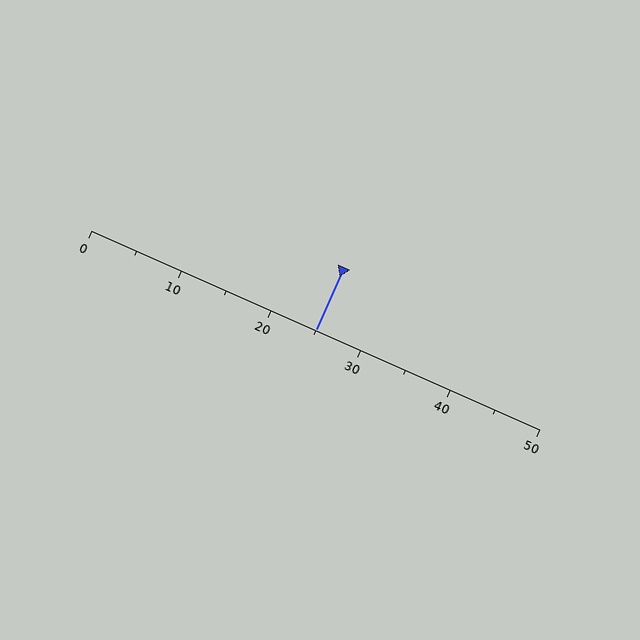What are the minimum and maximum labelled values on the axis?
The axis runs from 0 to 50.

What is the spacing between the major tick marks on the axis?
The major ticks are spaced 10 apart.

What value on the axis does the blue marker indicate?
The marker indicates approximately 25.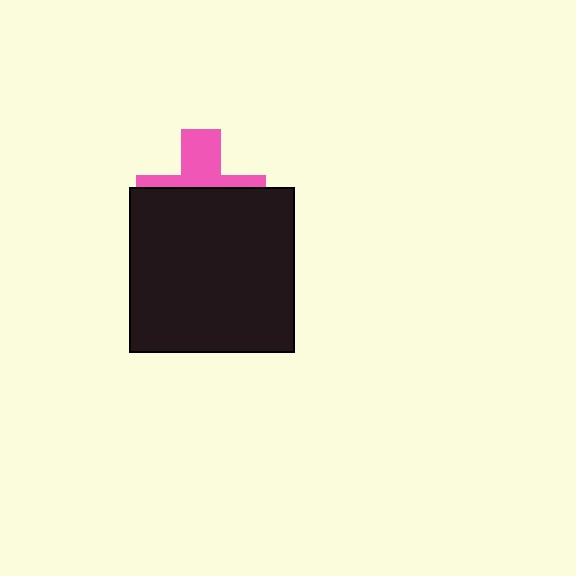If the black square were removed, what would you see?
You would see the complete pink cross.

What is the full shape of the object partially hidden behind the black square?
The partially hidden object is a pink cross.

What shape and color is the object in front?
The object in front is a black square.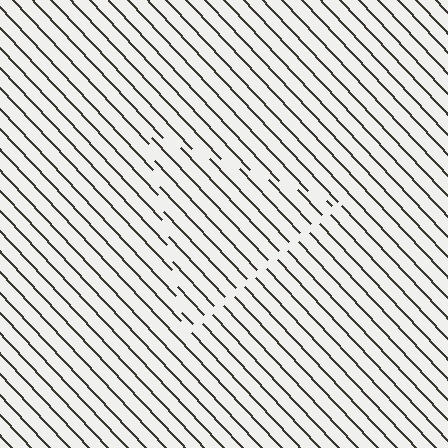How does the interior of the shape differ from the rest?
The interior of the shape contains the same grating, shifted by half a period — the contour is defined by the phase discontinuity where line-ends from the inner and outer gratings abut.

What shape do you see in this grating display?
An illusory triangle. The interior of the shape contains the same grating, shifted by half a period — the contour is defined by the phase discontinuity where line-ends from the inner and outer gratings abut.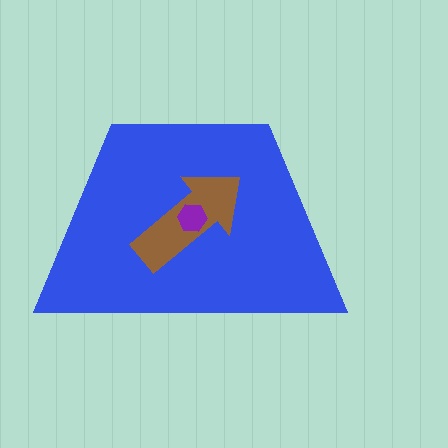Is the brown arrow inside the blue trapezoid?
Yes.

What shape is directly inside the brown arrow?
The purple hexagon.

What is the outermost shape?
The blue trapezoid.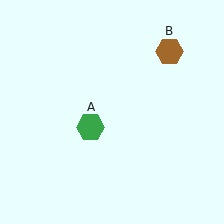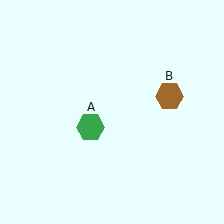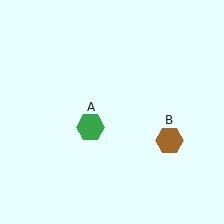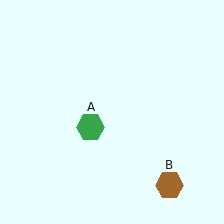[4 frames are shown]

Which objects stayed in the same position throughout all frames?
Green hexagon (object A) remained stationary.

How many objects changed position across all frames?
1 object changed position: brown hexagon (object B).